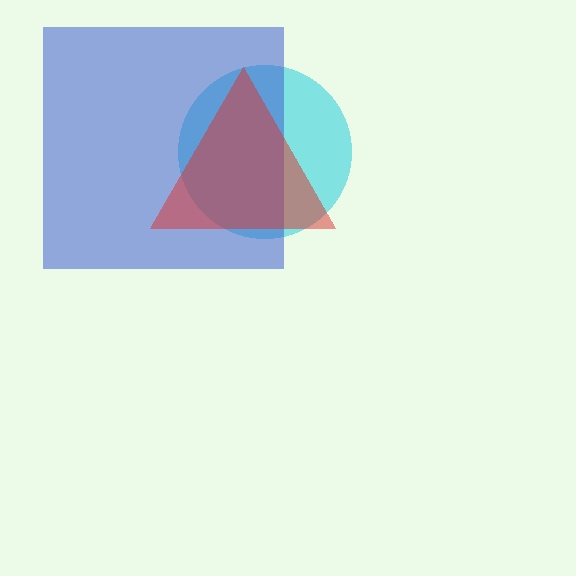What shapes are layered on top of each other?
The layered shapes are: a cyan circle, a blue square, a red triangle.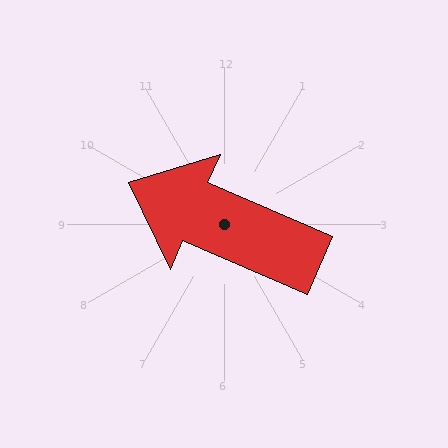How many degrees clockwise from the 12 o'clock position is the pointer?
Approximately 293 degrees.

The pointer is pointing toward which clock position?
Roughly 10 o'clock.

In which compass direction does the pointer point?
Northwest.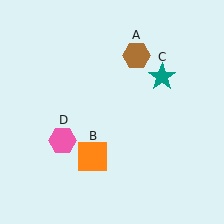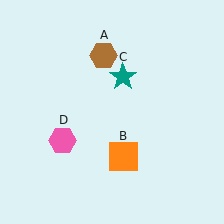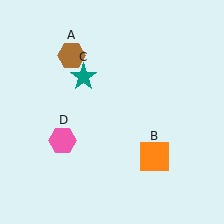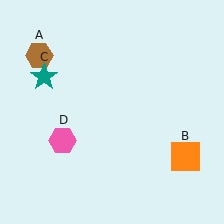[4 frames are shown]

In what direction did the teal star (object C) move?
The teal star (object C) moved left.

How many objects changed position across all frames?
3 objects changed position: brown hexagon (object A), orange square (object B), teal star (object C).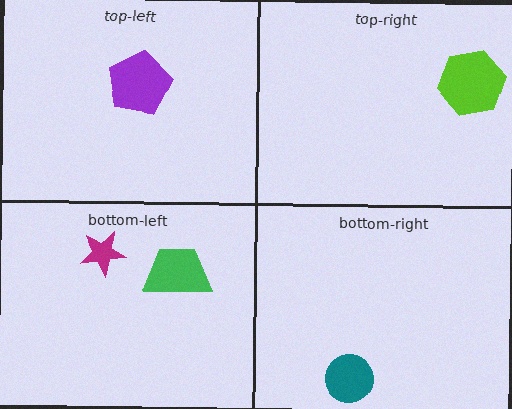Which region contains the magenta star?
The bottom-left region.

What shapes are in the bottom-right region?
The teal circle.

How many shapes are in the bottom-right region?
1.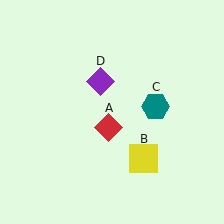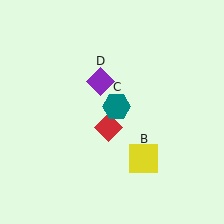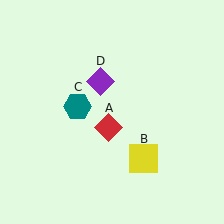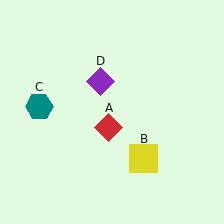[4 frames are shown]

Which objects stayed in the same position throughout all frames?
Red diamond (object A) and yellow square (object B) and purple diamond (object D) remained stationary.